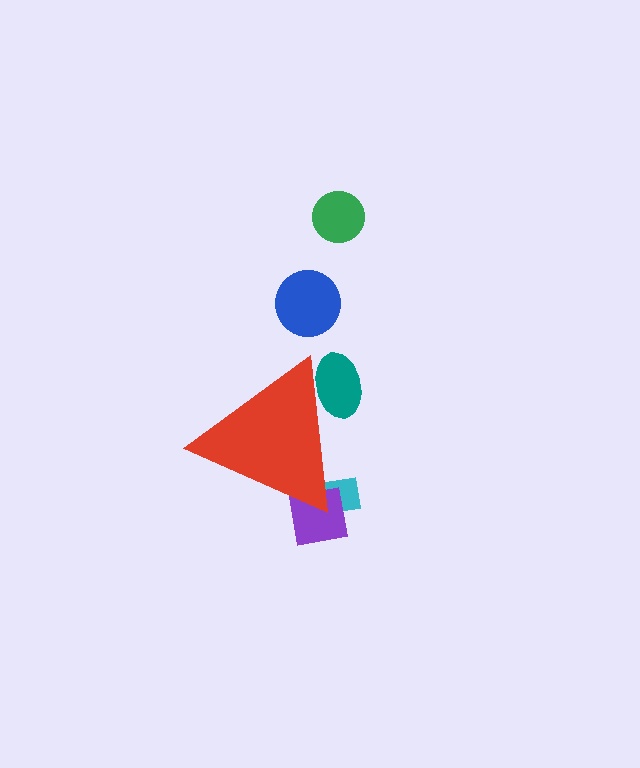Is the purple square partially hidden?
Yes, the purple square is partially hidden behind the red triangle.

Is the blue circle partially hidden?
No, the blue circle is fully visible.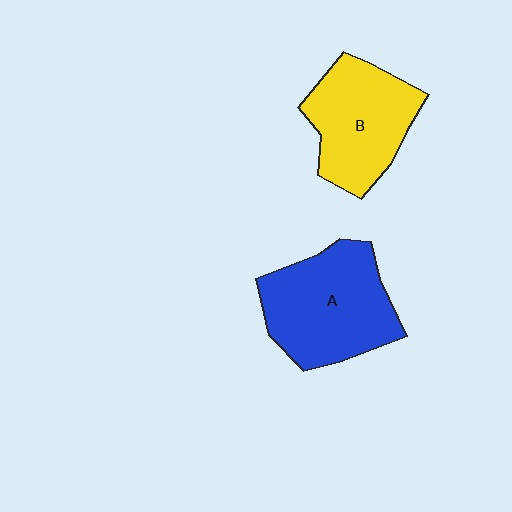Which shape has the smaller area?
Shape B (yellow).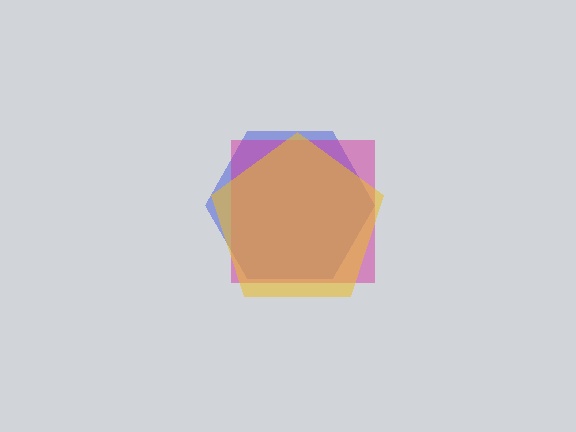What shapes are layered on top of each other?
The layered shapes are: a blue hexagon, a magenta square, a yellow pentagon.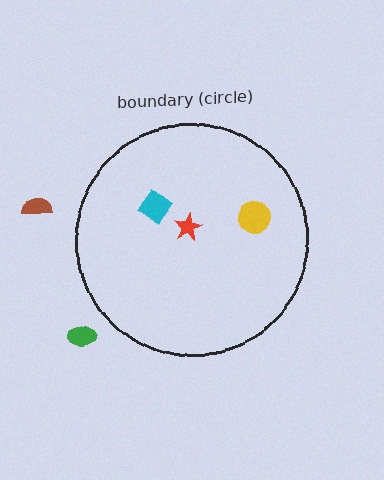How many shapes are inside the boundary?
3 inside, 2 outside.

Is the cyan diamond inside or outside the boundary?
Inside.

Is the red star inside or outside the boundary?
Inside.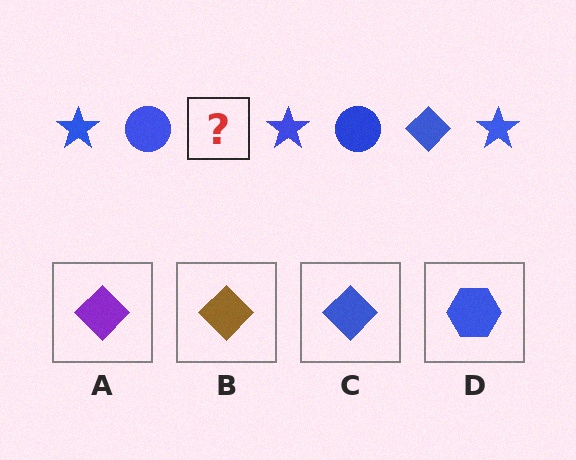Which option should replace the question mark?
Option C.